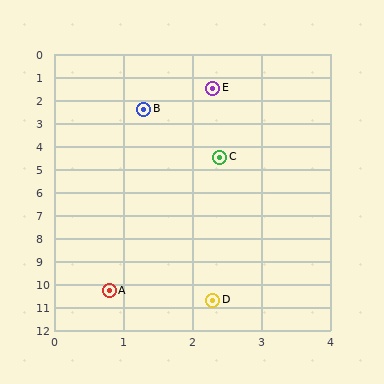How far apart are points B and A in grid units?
Points B and A are about 7.9 grid units apart.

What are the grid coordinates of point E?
Point E is at approximately (2.3, 1.5).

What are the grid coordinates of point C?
Point C is at approximately (2.4, 4.5).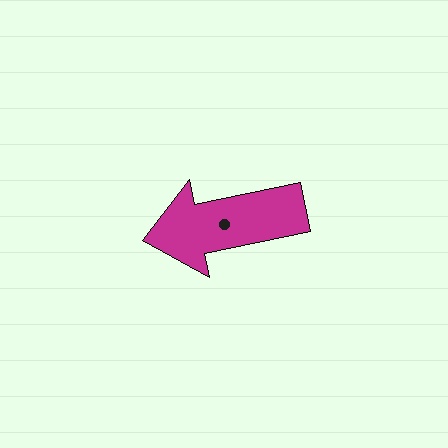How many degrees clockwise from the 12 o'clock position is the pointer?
Approximately 259 degrees.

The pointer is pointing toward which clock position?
Roughly 9 o'clock.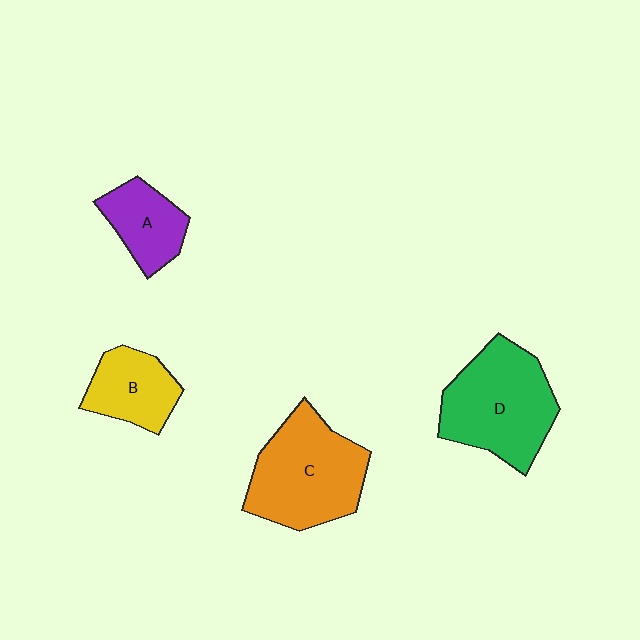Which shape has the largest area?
Shape C (orange).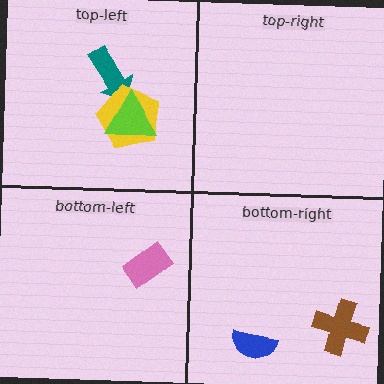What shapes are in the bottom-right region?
The blue semicircle, the brown cross.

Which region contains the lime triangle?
The top-left region.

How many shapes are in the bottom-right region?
2.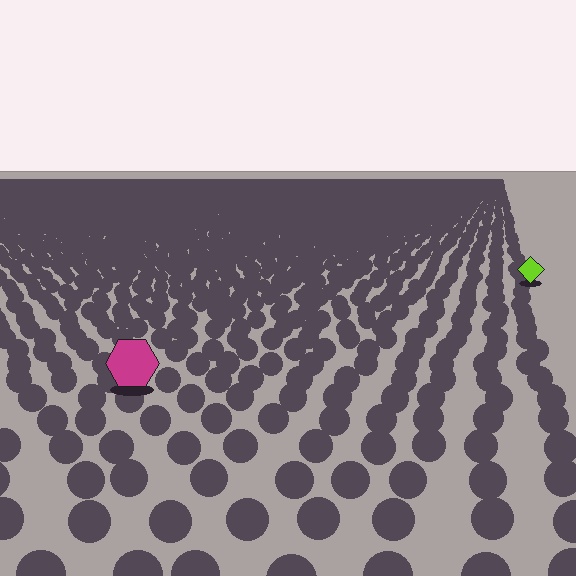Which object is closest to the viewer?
The magenta hexagon is closest. The texture marks near it are larger and more spread out.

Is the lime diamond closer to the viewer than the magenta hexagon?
No. The magenta hexagon is closer — you can tell from the texture gradient: the ground texture is coarser near it.